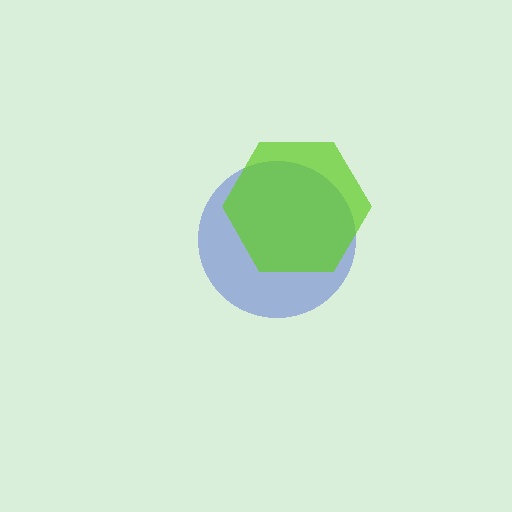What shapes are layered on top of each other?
The layered shapes are: a blue circle, a lime hexagon.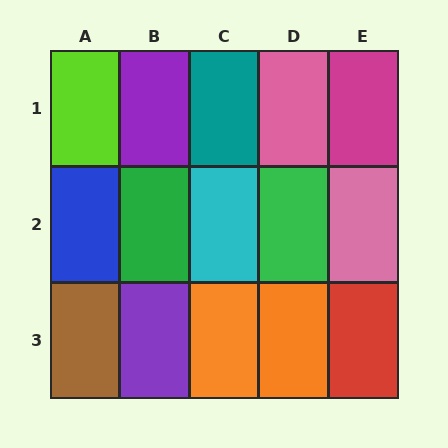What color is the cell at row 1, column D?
Pink.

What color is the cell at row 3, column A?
Brown.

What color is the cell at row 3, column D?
Orange.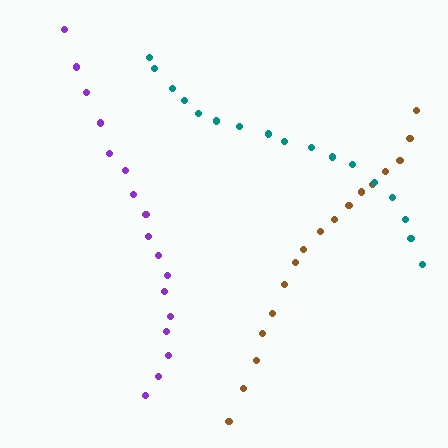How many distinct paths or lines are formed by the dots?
There are 3 distinct paths.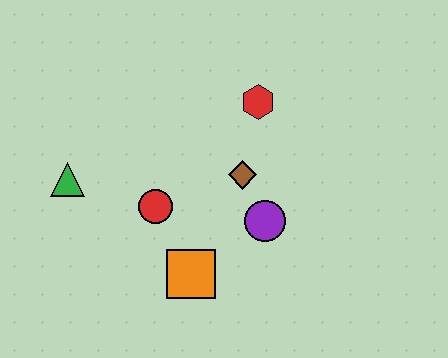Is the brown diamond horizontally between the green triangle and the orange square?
No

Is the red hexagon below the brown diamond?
No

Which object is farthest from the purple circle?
The green triangle is farthest from the purple circle.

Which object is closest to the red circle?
The orange square is closest to the red circle.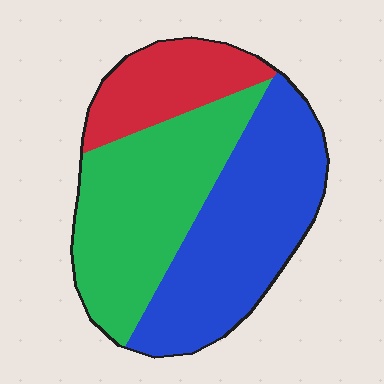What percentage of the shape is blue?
Blue takes up about two fifths (2/5) of the shape.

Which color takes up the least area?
Red, at roughly 20%.